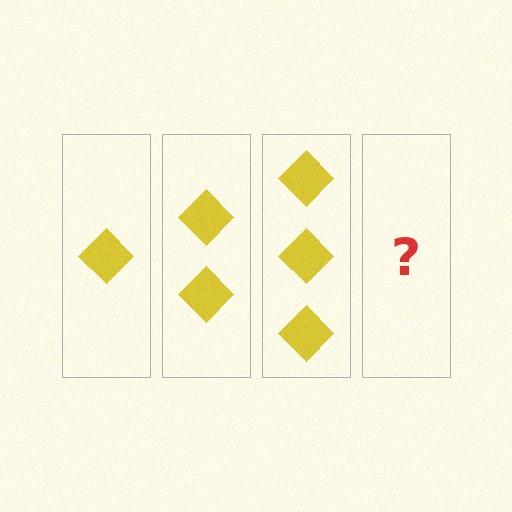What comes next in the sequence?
The next element should be 4 diamonds.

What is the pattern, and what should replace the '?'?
The pattern is that each step adds one more diamond. The '?' should be 4 diamonds.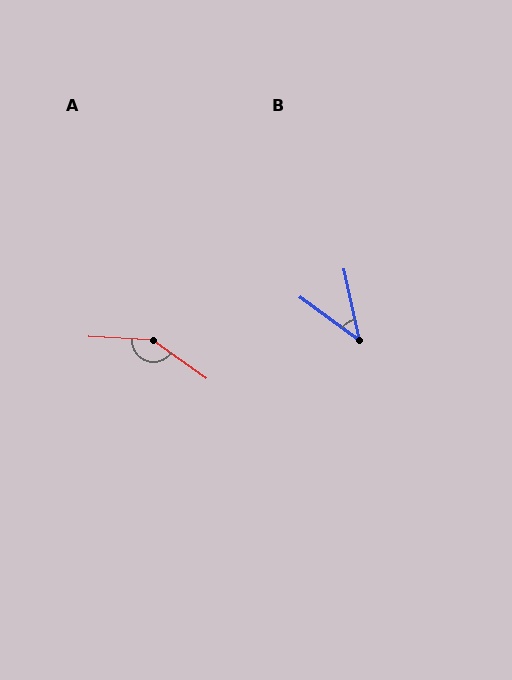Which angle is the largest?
A, at approximately 148 degrees.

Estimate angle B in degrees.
Approximately 42 degrees.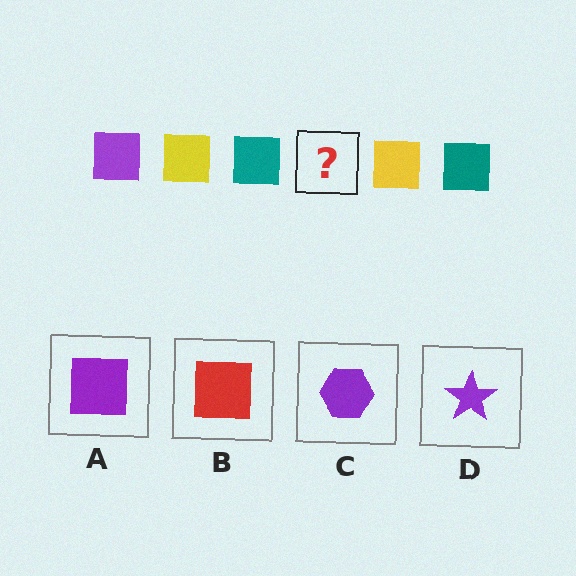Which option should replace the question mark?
Option A.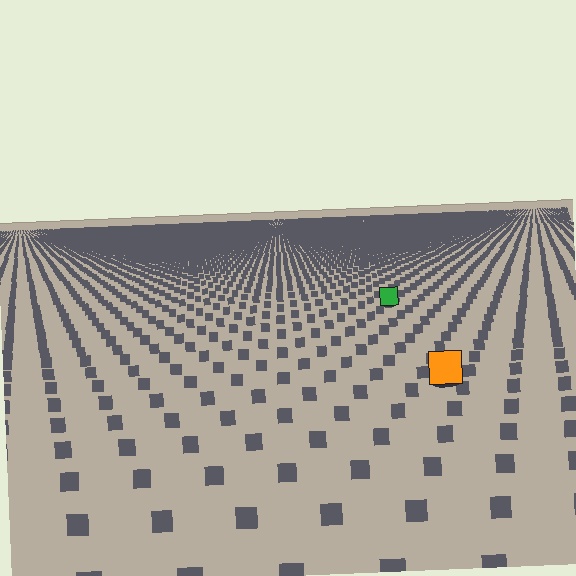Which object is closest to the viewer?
The orange square is closest. The texture marks near it are larger and more spread out.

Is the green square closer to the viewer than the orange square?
No. The orange square is closer — you can tell from the texture gradient: the ground texture is coarser near it.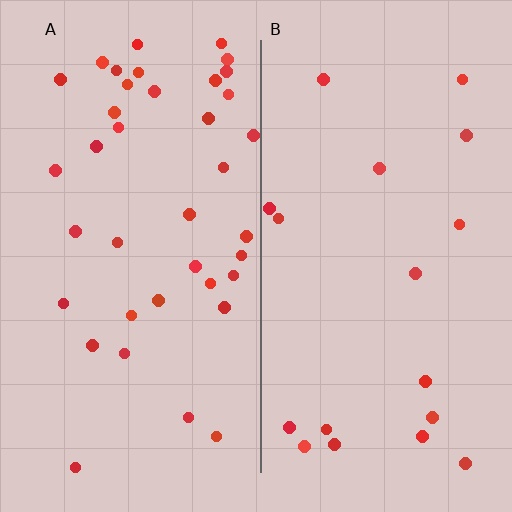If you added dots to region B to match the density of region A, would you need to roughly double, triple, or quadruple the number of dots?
Approximately double.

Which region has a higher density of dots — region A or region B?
A (the left).